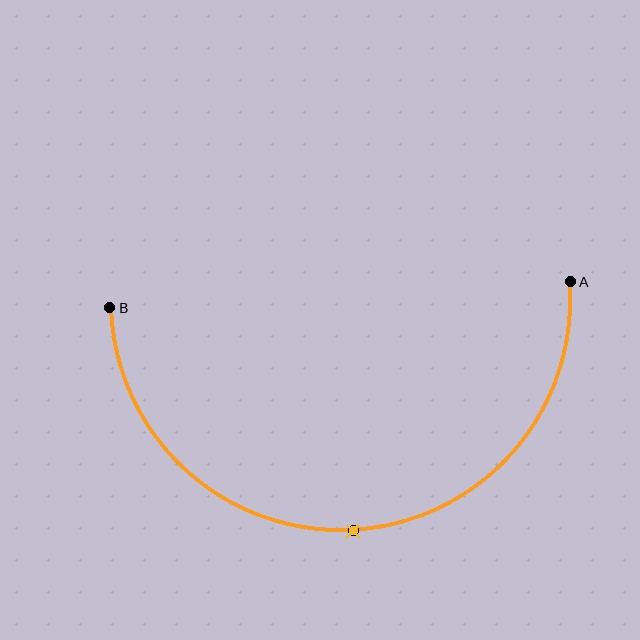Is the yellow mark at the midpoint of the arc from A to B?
Yes. The yellow mark lies on the arc at equal arc-length from both A and B — it is the arc midpoint.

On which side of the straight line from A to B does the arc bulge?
The arc bulges below the straight line connecting A and B.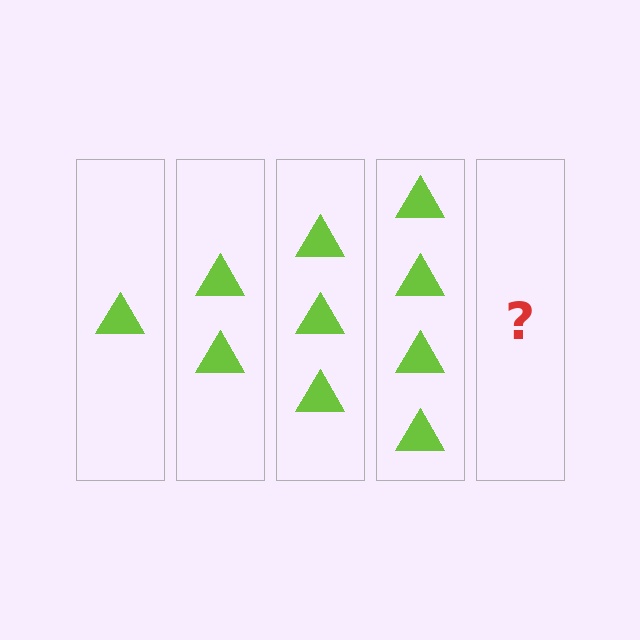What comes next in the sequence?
The next element should be 5 triangles.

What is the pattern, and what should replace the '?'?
The pattern is that each step adds one more triangle. The '?' should be 5 triangles.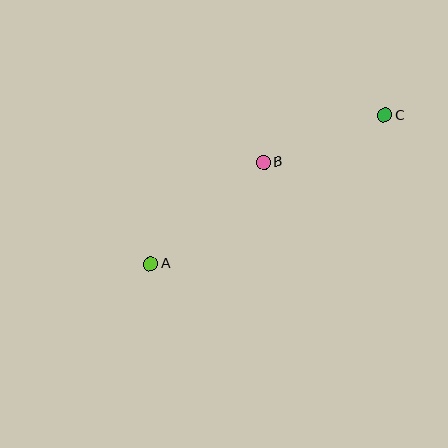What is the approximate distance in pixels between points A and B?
The distance between A and B is approximately 152 pixels.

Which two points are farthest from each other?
Points A and C are farthest from each other.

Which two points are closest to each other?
Points B and C are closest to each other.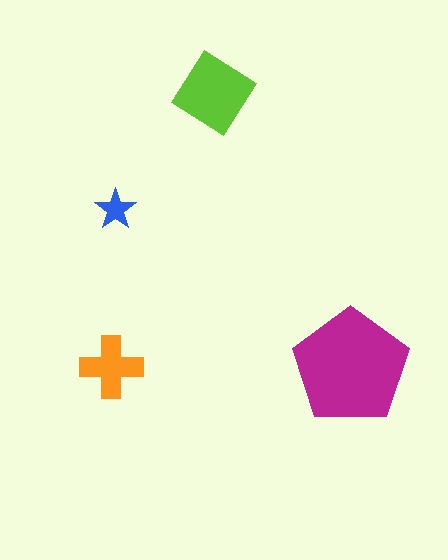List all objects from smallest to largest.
The blue star, the orange cross, the lime diamond, the magenta pentagon.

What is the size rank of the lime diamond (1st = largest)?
2nd.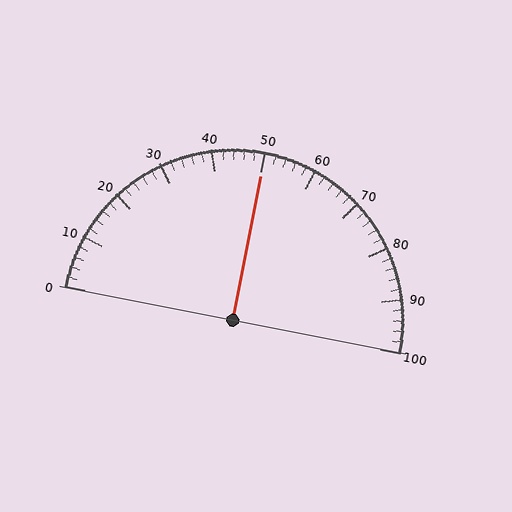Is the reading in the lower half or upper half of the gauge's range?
The reading is in the upper half of the range (0 to 100).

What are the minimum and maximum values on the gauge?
The gauge ranges from 0 to 100.